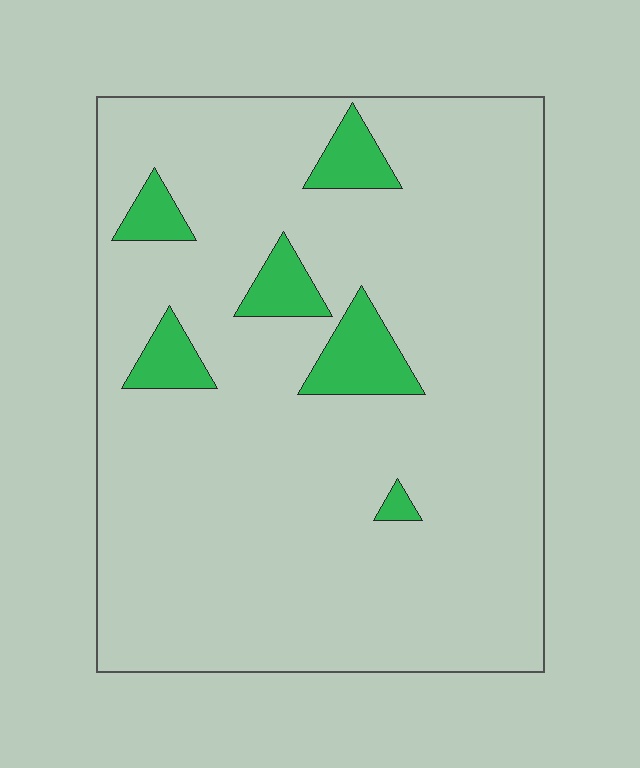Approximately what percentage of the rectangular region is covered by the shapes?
Approximately 10%.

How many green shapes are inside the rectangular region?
6.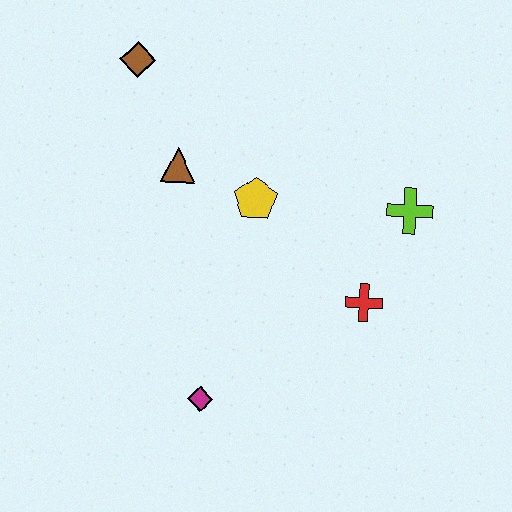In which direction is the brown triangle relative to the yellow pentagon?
The brown triangle is to the left of the yellow pentagon.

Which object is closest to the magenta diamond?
The red cross is closest to the magenta diamond.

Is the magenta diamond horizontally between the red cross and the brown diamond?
Yes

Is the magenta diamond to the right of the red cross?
No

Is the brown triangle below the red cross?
No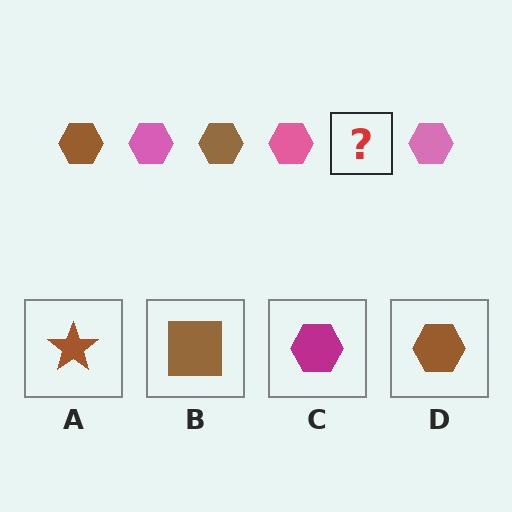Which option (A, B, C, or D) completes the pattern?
D.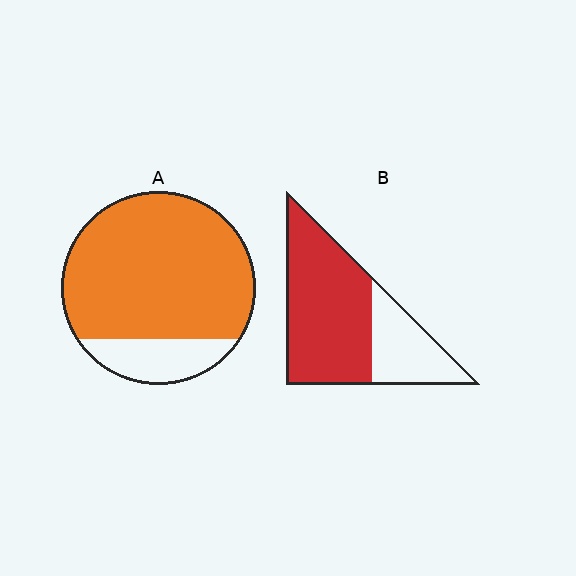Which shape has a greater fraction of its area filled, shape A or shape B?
Shape A.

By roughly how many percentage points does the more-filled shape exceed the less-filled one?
By roughly 15 percentage points (A over B).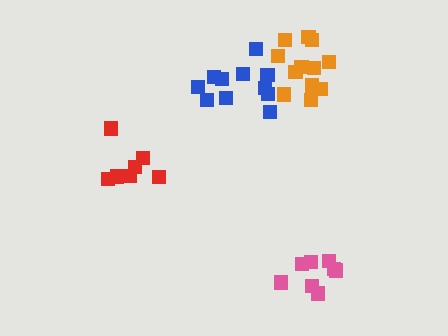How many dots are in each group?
Group 1: 12 dots, Group 2: 7 dots, Group 3: 11 dots, Group 4: 8 dots (38 total).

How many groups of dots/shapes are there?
There are 4 groups.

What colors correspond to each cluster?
The clusters are colored: orange, red, blue, pink.